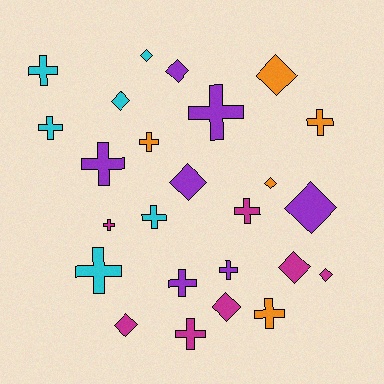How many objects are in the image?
There are 25 objects.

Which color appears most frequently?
Purple, with 7 objects.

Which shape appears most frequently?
Cross, with 14 objects.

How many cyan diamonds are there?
There are 2 cyan diamonds.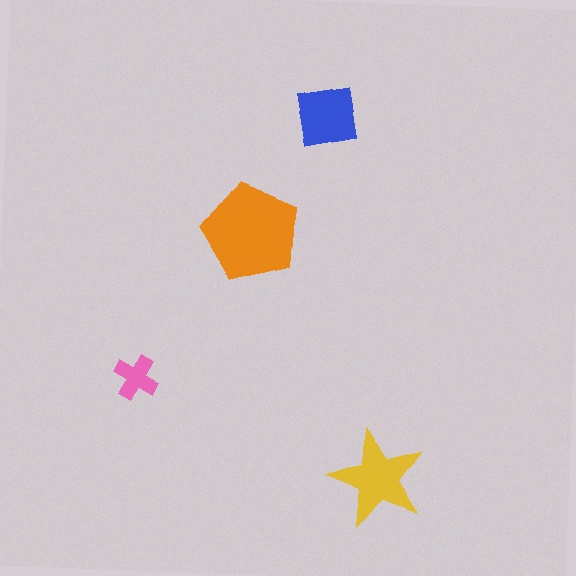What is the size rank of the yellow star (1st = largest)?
2nd.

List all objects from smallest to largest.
The pink cross, the blue square, the yellow star, the orange pentagon.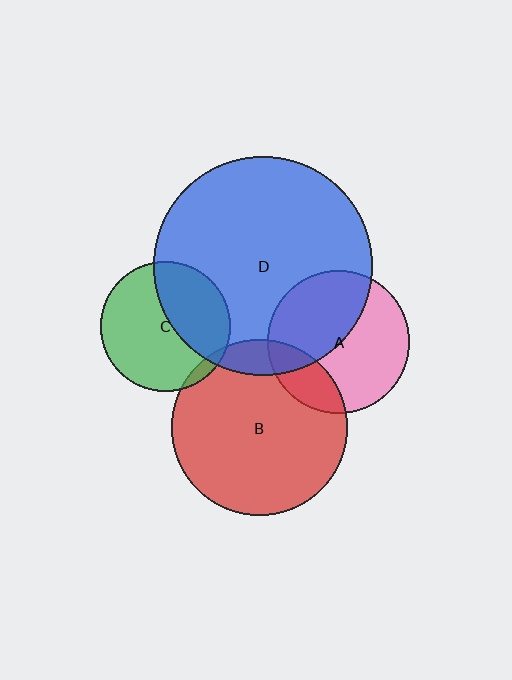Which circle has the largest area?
Circle D (blue).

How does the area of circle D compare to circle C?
Approximately 2.8 times.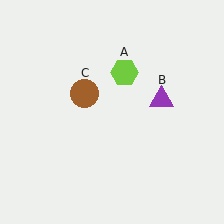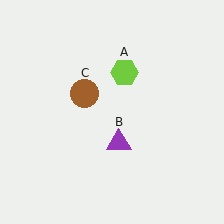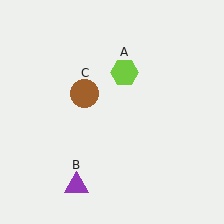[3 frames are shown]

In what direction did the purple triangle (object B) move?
The purple triangle (object B) moved down and to the left.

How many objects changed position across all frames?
1 object changed position: purple triangle (object B).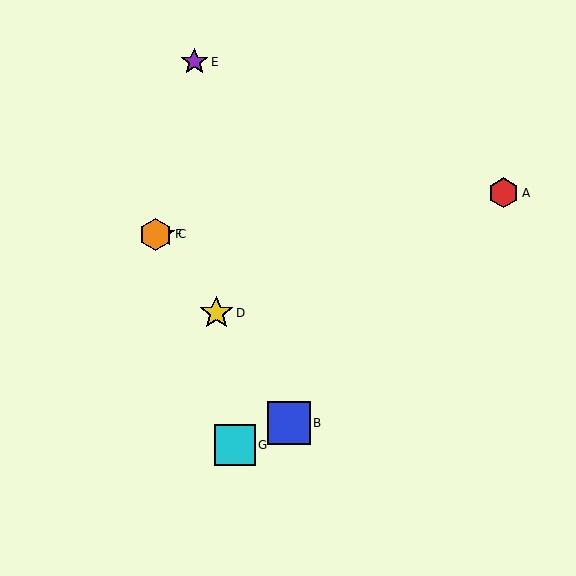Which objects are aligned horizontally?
Objects C, F are aligned horizontally.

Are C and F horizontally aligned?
Yes, both are at y≈234.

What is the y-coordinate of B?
Object B is at y≈423.